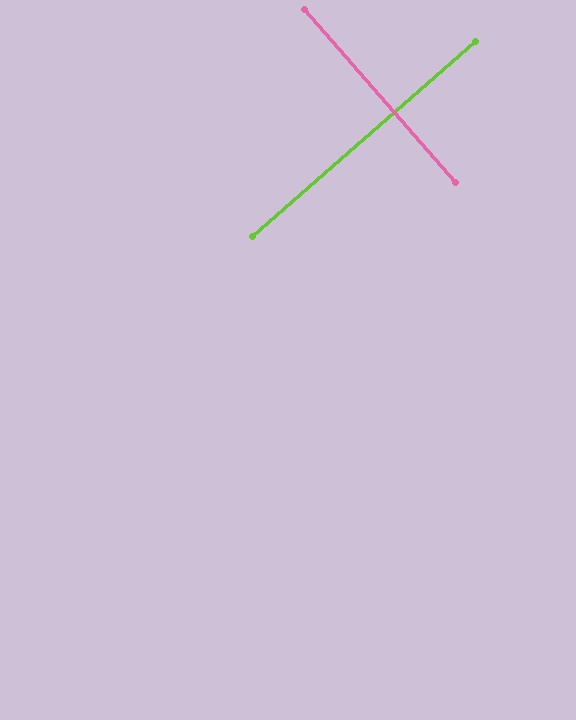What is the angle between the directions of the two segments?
Approximately 90 degrees.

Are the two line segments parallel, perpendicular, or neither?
Perpendicular — they meet at approximately 90°.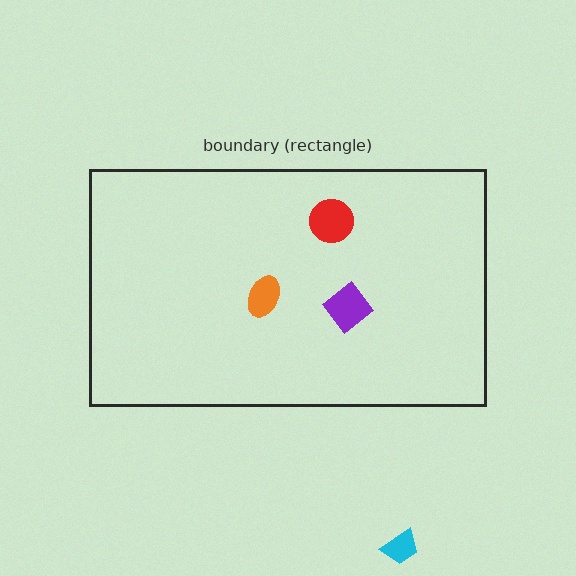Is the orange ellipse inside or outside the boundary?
Inside.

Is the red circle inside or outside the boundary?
Inside.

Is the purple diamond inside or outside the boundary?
Inside.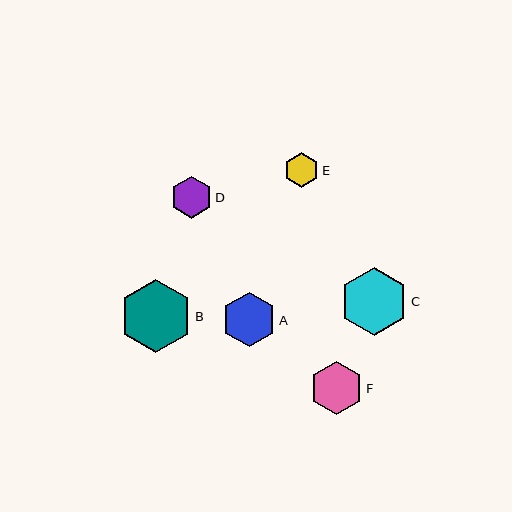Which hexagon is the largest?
Hexagon B is the largest with a size of approximately 73 pixels.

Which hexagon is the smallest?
Hexagon E is the smallest with a size of approximately 36 pixels.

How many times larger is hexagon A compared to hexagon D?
Hexagon A is approximately 1.3 times the size of hexagon D.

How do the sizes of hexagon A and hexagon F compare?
Hexagon A and hexagon F are approximately the same size.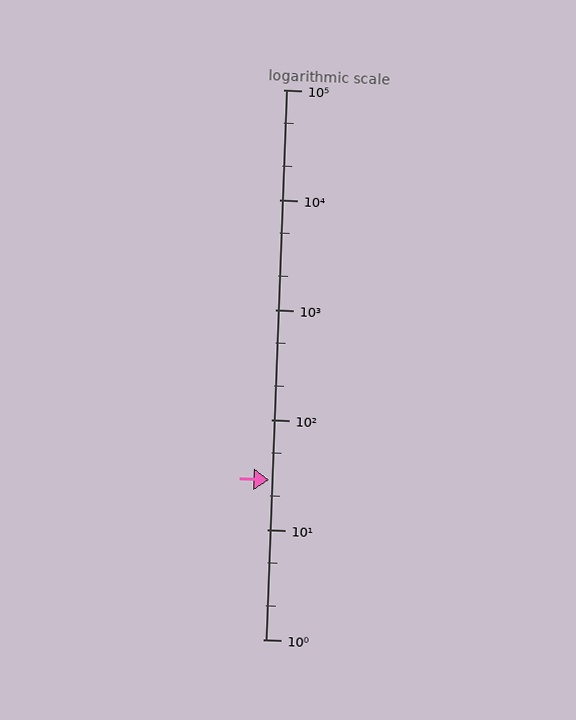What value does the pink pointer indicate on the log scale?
The pointer indicates approximately 28.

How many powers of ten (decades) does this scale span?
The scale spans 5 decades, from 1 to 100000.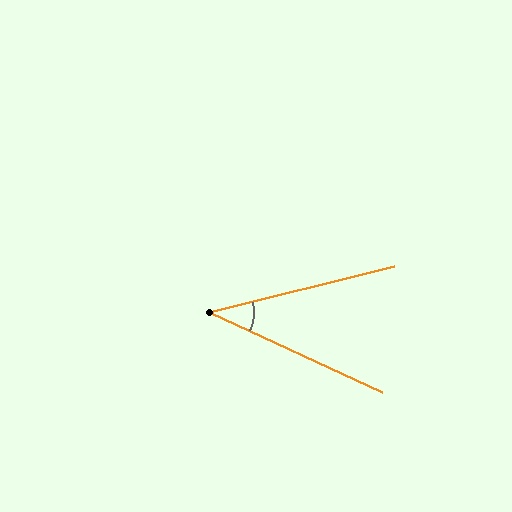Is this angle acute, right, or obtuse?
It is acute.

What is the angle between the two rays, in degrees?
Approximately 39 degrees.